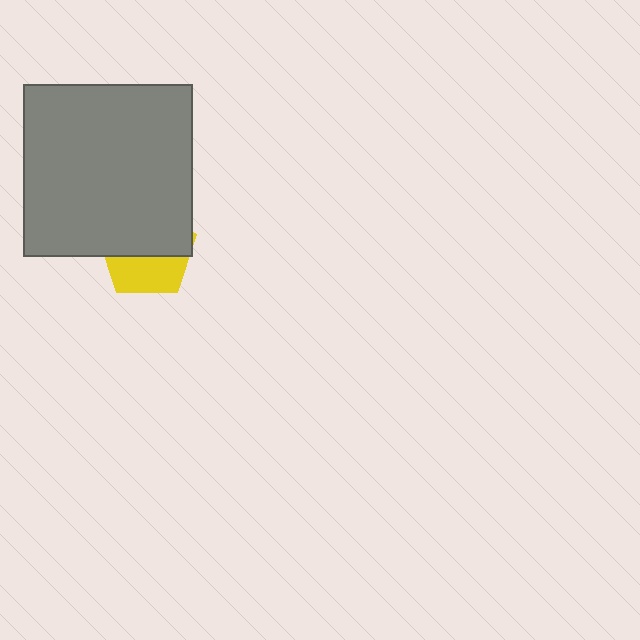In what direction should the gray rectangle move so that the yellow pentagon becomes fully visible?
The gray rectangle should move up. That is the shortest direction to clear the overlap and leave the yellow pentagon fully visible.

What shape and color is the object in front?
The object in front is a gray rectangle.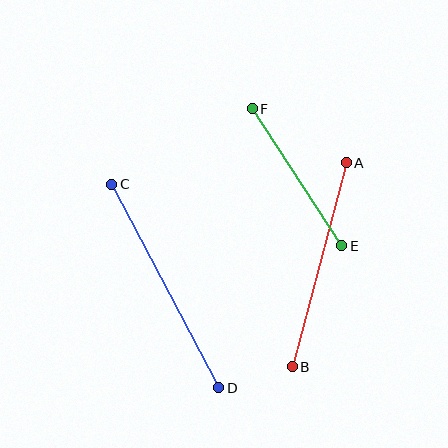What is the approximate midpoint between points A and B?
The midpoint is at approximately (319, 265) pixels.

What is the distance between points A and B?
The distance is approximately 211 pixels.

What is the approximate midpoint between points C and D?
The midpoint is at approximately (165, 286) pixels.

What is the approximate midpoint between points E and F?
The midpoint is at approximately (297, 177) pixels.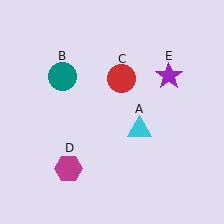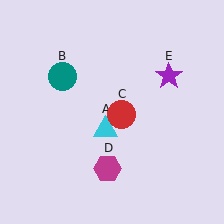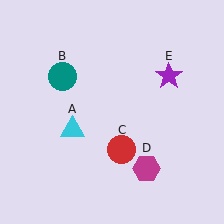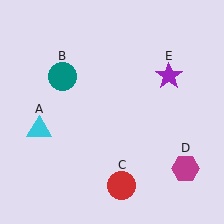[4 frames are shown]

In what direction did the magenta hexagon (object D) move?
The magenta hexagon (object D) moved right.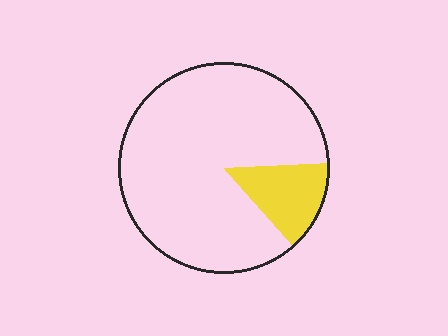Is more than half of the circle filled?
No.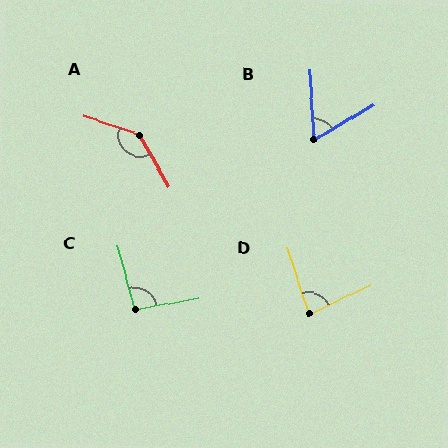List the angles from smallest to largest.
B (63°), D (83°), C (96°), A (138°).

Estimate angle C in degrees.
Approximately 96 degrees.